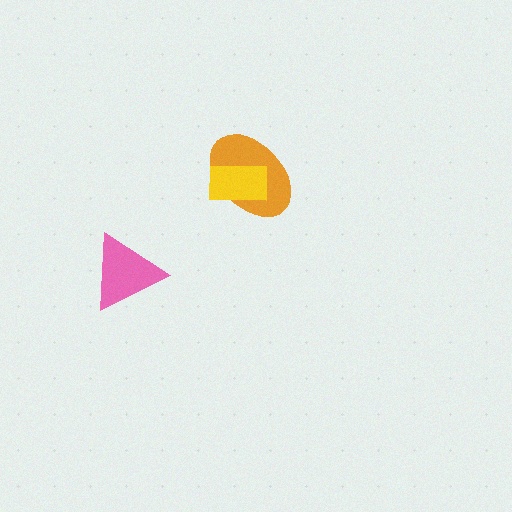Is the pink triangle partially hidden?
No, no other shape covers it.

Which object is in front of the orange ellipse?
The yellow rectangle is in front of the orange ellipse.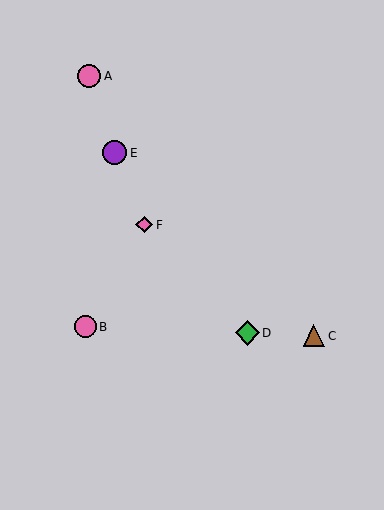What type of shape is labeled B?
Shape B is a pink circle.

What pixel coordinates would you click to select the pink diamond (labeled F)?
Click at (144, 225) to select the pink diamond F.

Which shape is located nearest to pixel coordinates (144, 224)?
The pink diamond (labeled F) at (144, 225) is nearest to that location.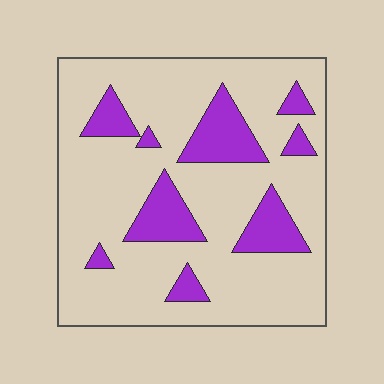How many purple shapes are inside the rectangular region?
9.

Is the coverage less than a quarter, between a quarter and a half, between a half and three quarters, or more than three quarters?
Less than a quarter.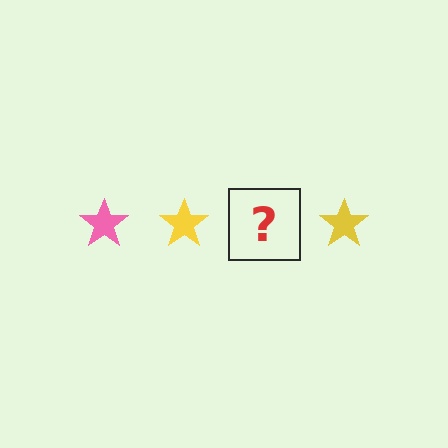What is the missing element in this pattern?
The missing element is a pink star.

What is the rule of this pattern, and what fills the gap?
The rule is that the pattern cycles through pink, yellow stars. The gap should be filled with a pink star.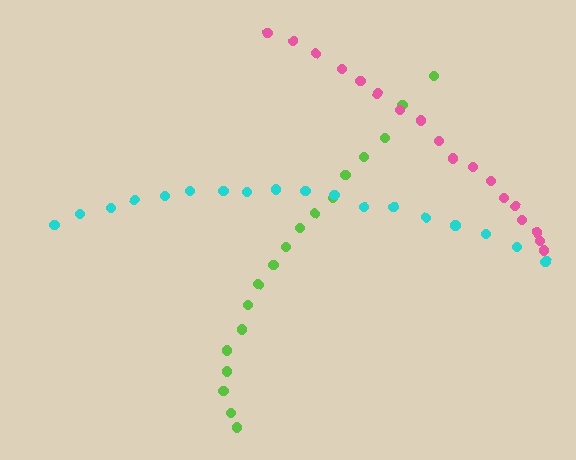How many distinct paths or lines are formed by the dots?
There are 3 distinct paths.